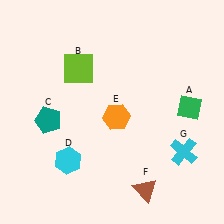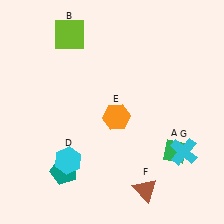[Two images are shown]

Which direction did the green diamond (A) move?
The green diamond (A) moved down.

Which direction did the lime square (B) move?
The lime square (B) moved up.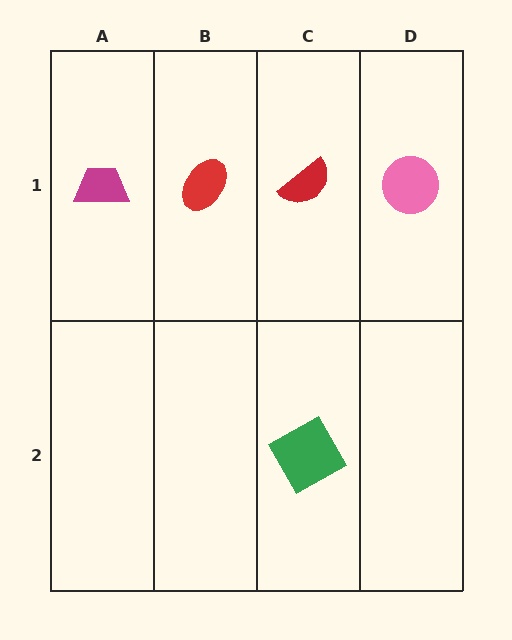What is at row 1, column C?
A red semicircle.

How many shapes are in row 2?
1 shape.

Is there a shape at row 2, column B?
No, that cell is empty.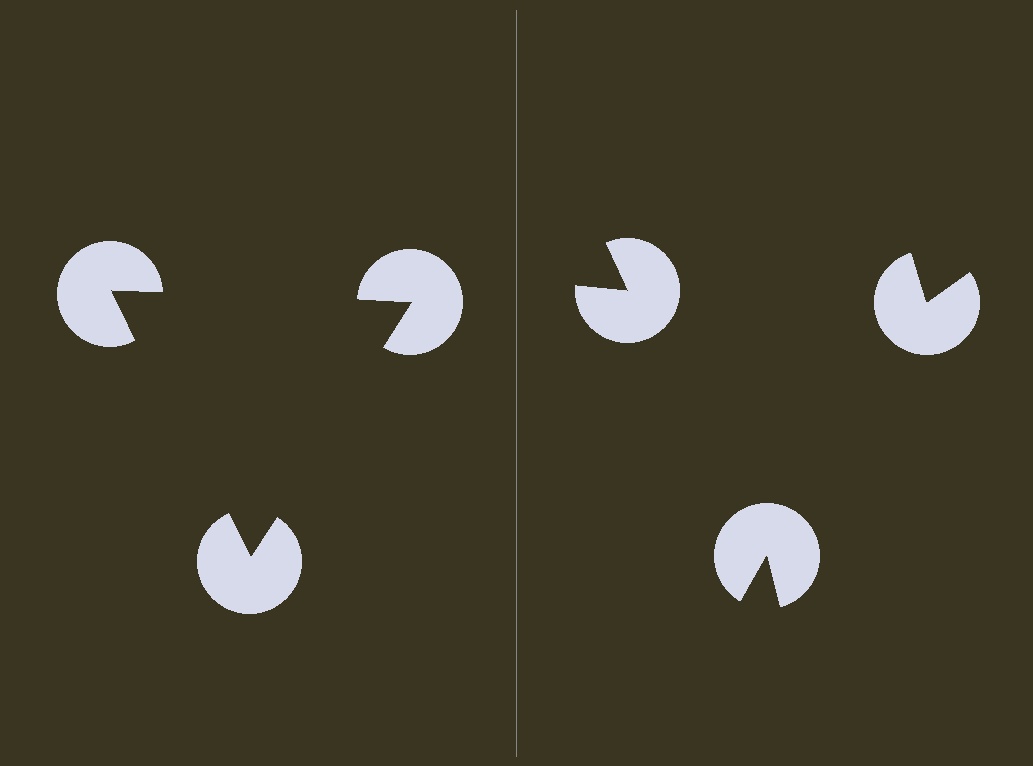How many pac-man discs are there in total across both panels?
6 — 3 on each side.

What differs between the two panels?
The pac-man discs are positioned identically on both sides; only the wedge orientations differ. On the left they align to a triangle; on the right they are misaligned.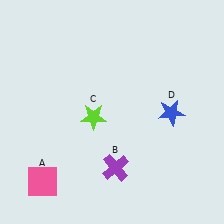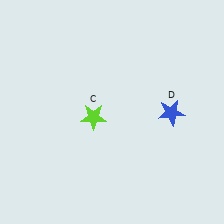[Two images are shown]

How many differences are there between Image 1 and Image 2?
There are 2 differences between the two images.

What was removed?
The pink square (A), the purple cross (B) were removed in Image 2.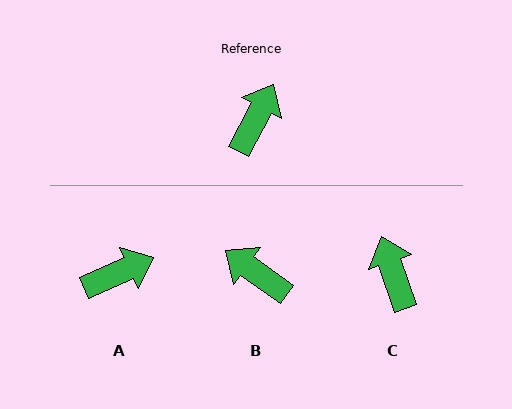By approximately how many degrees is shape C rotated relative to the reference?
Approximately 46 degrees counter-clockwise.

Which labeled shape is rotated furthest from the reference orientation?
B, about 82 degrees away.